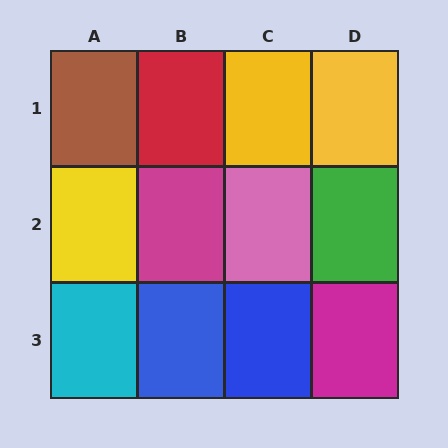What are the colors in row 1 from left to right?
Brown, red, yellow, yellow.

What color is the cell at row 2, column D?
Green.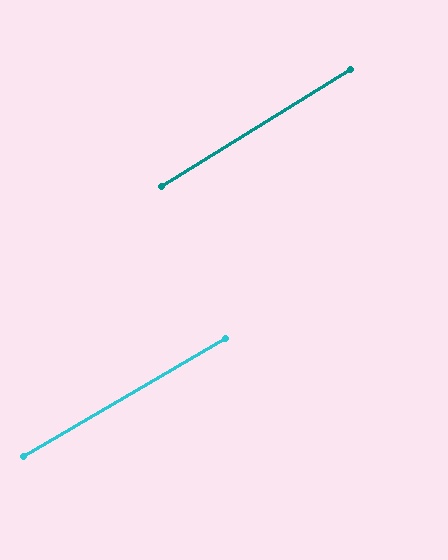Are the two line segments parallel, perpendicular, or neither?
Parallel — their directions differ by only 1.5°.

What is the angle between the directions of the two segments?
Approximately 2 degrees.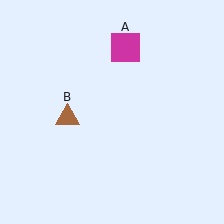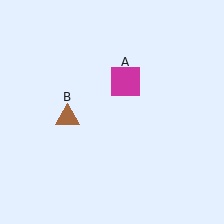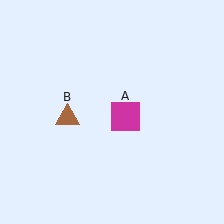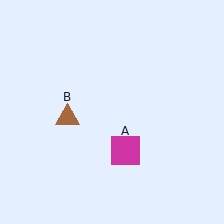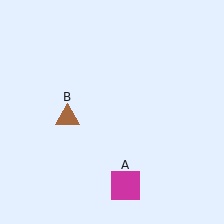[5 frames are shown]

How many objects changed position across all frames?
1 object changed position: magenta square (object A).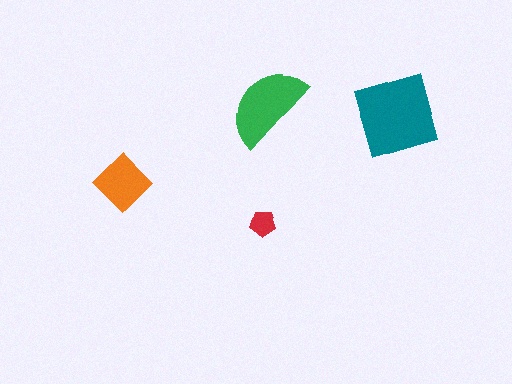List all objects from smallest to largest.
The red pentagon, the orange diamond, the green semicircle, the teal square.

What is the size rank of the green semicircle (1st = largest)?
2nd.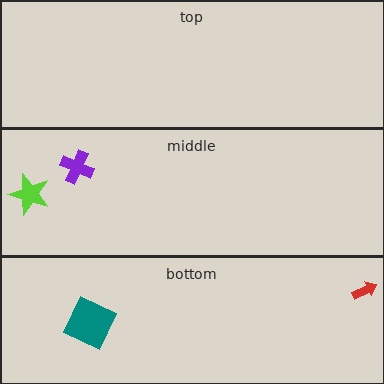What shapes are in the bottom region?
The teal square, the red arrow.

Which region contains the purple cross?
The middle region.